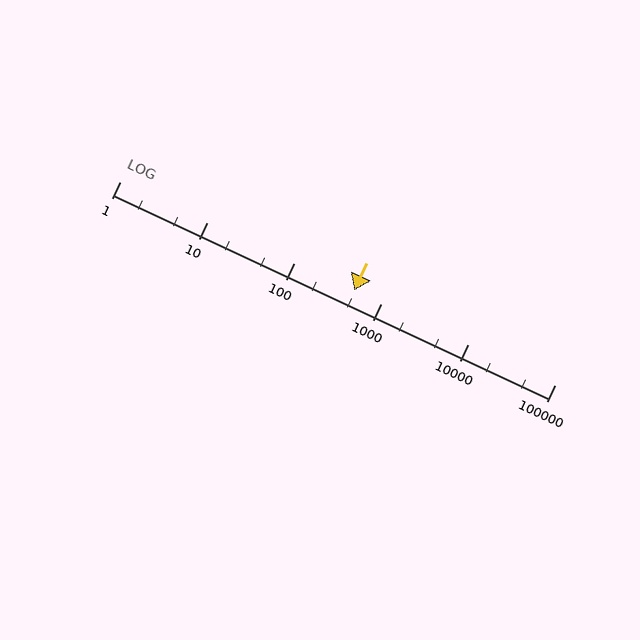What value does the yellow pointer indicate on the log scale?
The pointer indicates approximately 490.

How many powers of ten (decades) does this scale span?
The scale spans 5 decades, from 1 to 100000.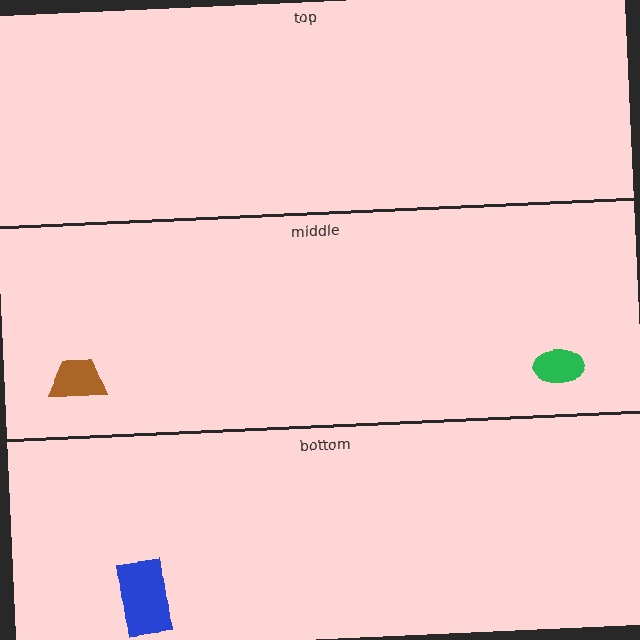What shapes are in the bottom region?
The blue rectangle.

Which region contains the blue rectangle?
The bottom region.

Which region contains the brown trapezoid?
The middle region.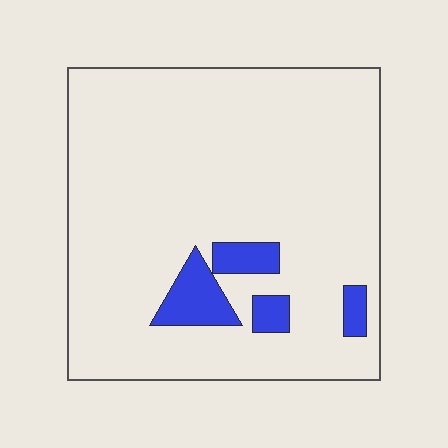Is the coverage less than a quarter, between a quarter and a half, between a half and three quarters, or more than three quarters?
Less than a quarter.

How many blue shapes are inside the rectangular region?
4.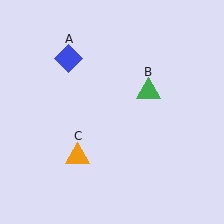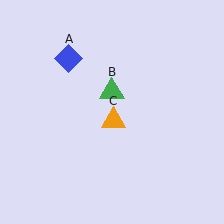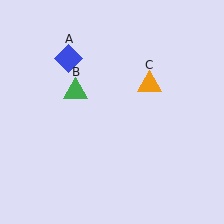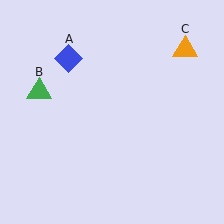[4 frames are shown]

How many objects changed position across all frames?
2 objects changed position: green triangle (object B), orange triangle (object C).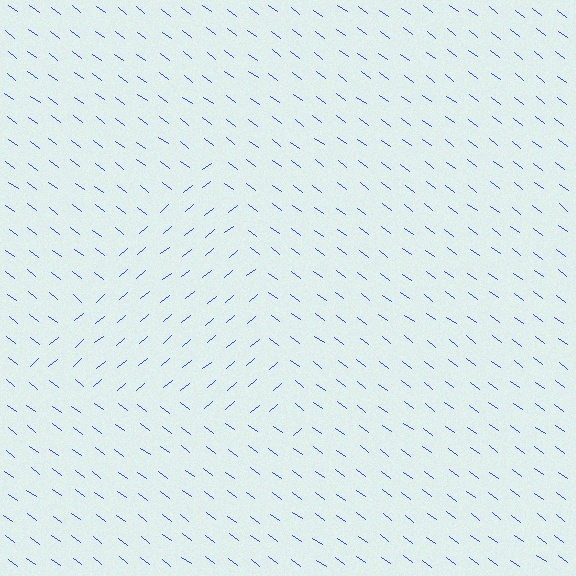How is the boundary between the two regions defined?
The boundary is defined purely by a change in line orientation (approximately 76 degrees difference). All lines are the same color and thickness.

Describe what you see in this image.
The image is filled with small blue line segments. A triangle region in the image has lines oriented differently from the surrounding lines, creating a visible texture boundary.